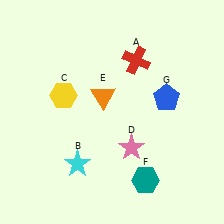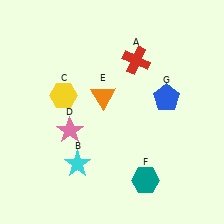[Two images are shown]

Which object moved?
The pink star (D) moved left.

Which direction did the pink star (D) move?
The pink star (D) moved left.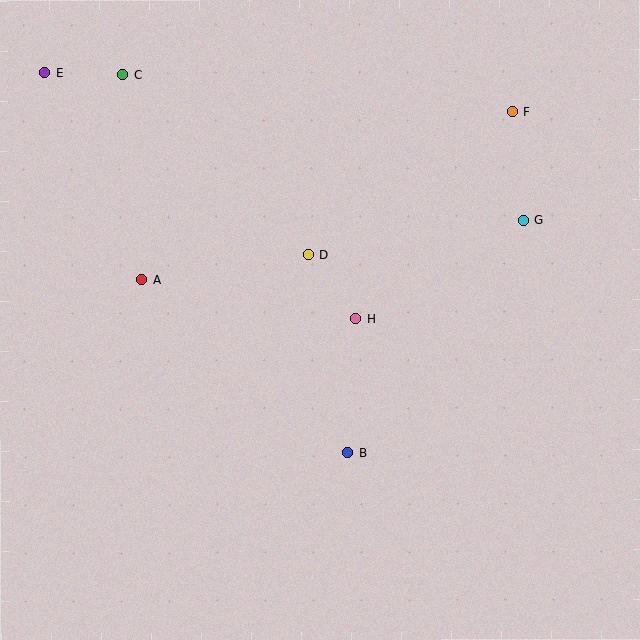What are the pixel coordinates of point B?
Point B is at (348, 453).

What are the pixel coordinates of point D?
Point D is at (308, 255).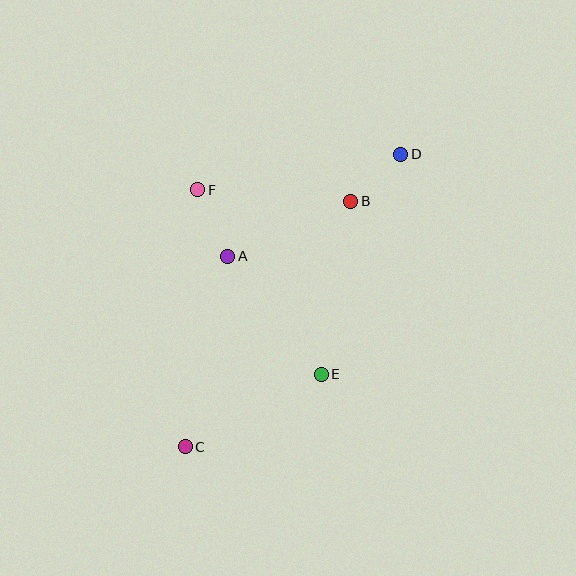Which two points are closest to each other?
Points B and D are closest to each other.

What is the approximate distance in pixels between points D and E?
The distance between D and E is approximately 234 pixels.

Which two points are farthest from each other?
Points C and D are farthest from each other.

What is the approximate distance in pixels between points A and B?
The distance between A and B is approximately 135 pixels.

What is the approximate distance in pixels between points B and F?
The distance between B and F is approximately 153 pixels.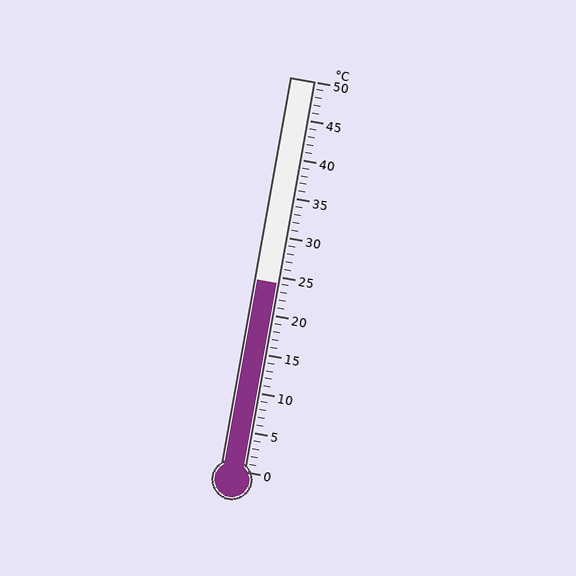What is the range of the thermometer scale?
The thermometer scale ranges from 0°C to 50°C.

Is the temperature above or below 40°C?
The temperature is below 40°C.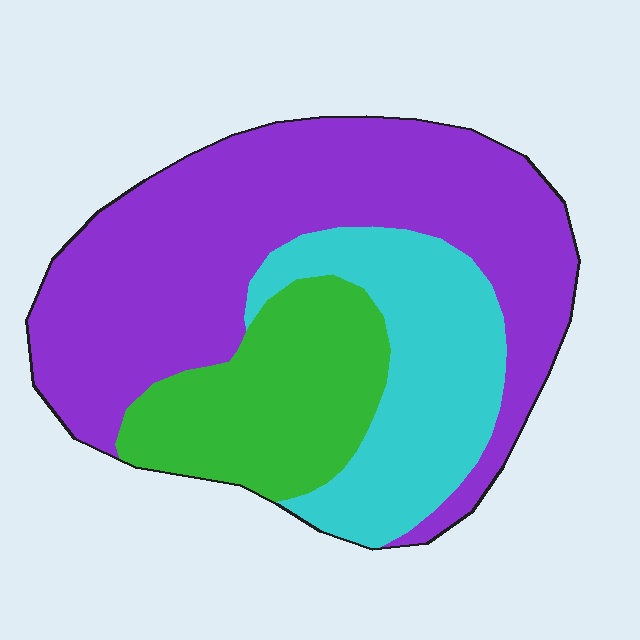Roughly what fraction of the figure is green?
Green takes up about one fifth (1/5) of the figure.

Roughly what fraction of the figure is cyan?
Cyan takes up about one quarter (1/4) of the figure.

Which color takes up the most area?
Purple, at roughly 55%.